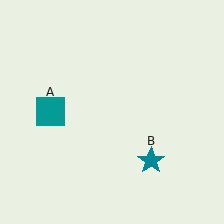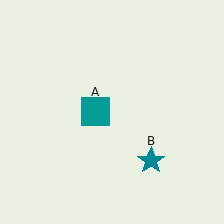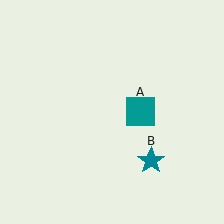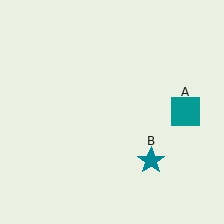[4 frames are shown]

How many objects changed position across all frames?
1 object changed position: teal square (object A).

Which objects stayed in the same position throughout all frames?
Teal star (object B) remained stationary.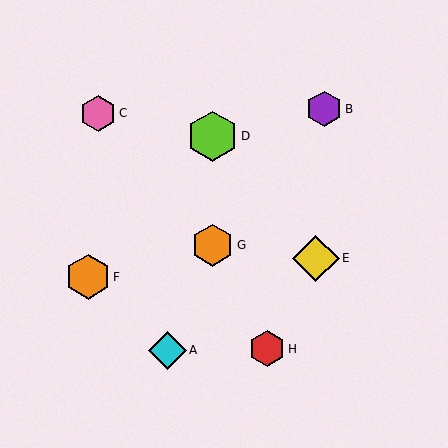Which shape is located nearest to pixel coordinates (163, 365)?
The cyan diamond (labeled A) at (167, 350) is nearest to that location.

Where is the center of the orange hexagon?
The center of the orange hexagon is at (212, 245).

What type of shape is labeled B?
Shape B is a purple hexagon.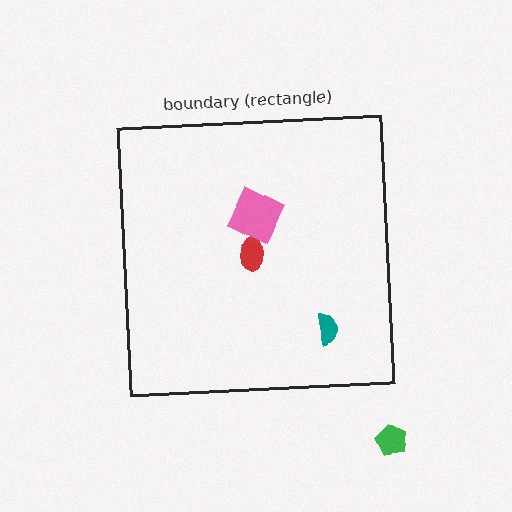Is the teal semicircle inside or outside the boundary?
Inside.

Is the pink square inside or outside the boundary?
Inside.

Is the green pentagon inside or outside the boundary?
Outside.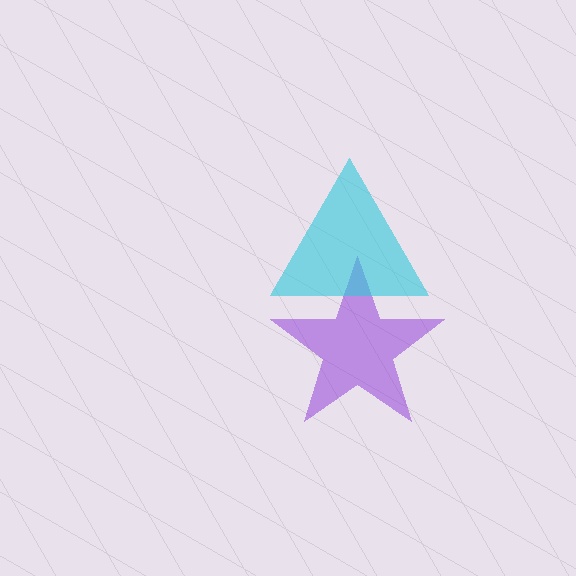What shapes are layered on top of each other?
The layered shapes are: a purple star, a cyan triangle.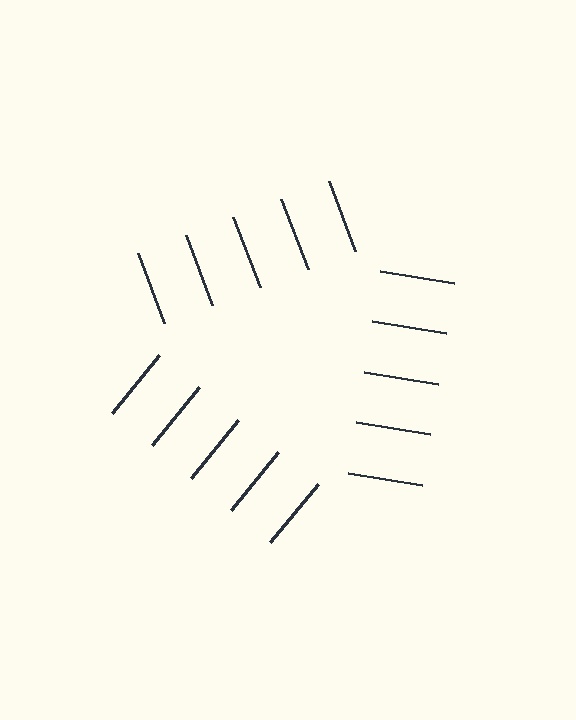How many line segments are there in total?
15 — 5 along each of the 3 edges.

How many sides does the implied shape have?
3 sides — the line-ends trace a triangle.